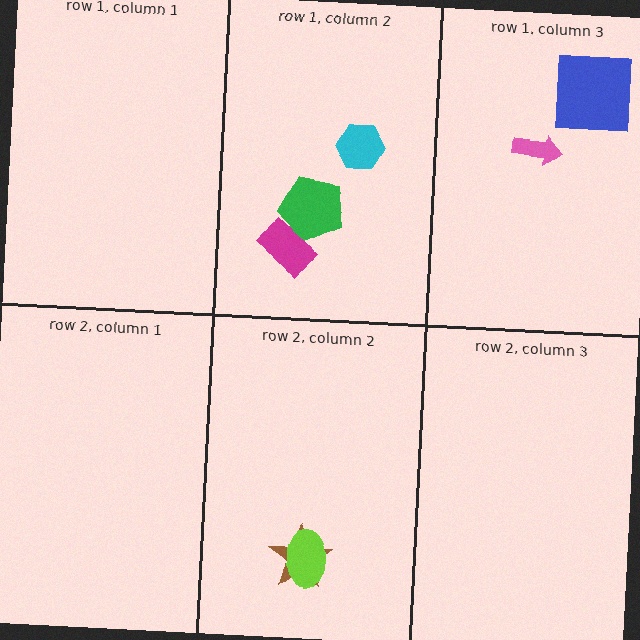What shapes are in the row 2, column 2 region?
The brown star, the lime ellipse.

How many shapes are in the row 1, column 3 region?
2.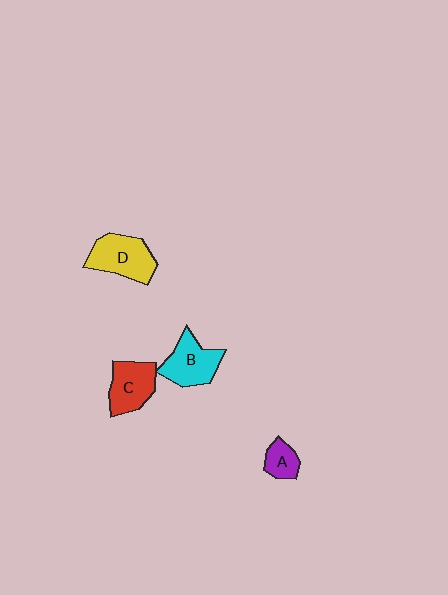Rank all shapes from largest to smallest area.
From largest to smallest: D (yellow), B (cyan), C (red), A (purple).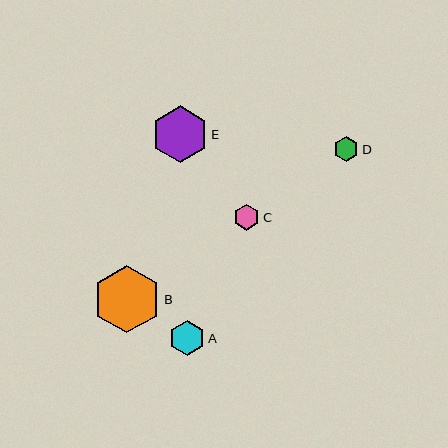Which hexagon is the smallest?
Hexagon D is the smallest with a size of approximately 24 pixels.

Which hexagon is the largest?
Hexagon B is the largest with a size of approximately 67 pixels.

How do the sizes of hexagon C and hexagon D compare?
Hexagon C and hexagon D are approximately the same size.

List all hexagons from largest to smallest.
From largest to smallest: B, E, A, C, D.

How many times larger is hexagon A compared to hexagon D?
Hexagon A is approximately 1.4 times the size of hexagon D.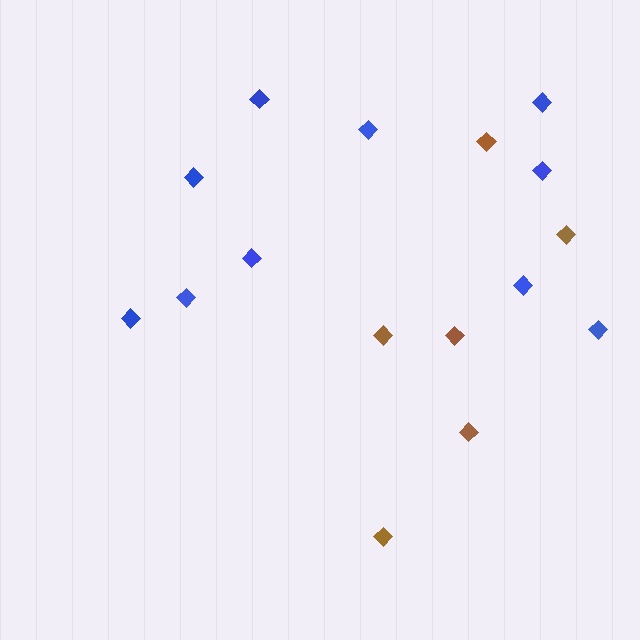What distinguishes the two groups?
There are 2 groups: one group of blue diamonds (10) and one group of brown diamonds (6).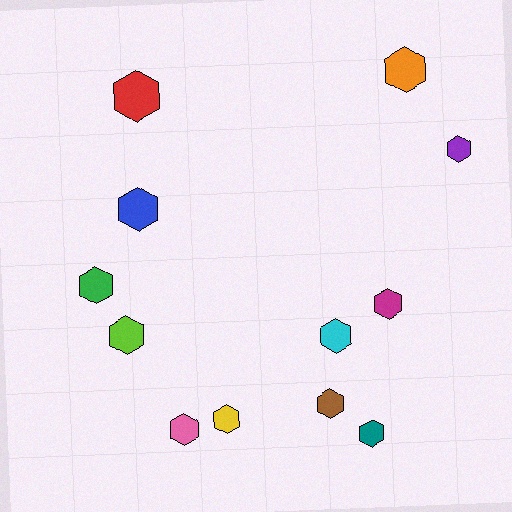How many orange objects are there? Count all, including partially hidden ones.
There is 1 orange object.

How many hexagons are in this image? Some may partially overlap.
There are 12 hexagons.